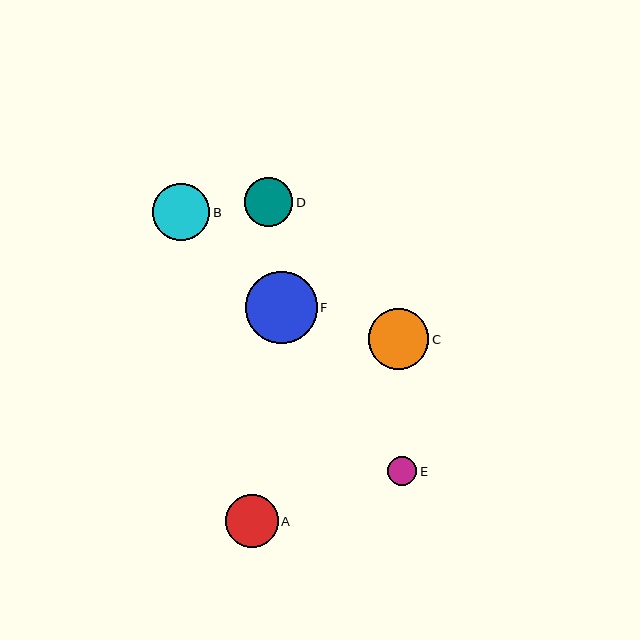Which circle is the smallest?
Circle E is the smallest with a size of approximately 29 pixels.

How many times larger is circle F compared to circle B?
Circle F is approximately 1.3 times the size of circle B.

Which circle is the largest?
Circle F is the largest with a size of approximately 72 pixels.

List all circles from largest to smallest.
From largest to smallest: F, C, B, A, D, E.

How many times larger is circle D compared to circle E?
Circle D is approximately 1.7 times the size of circle E.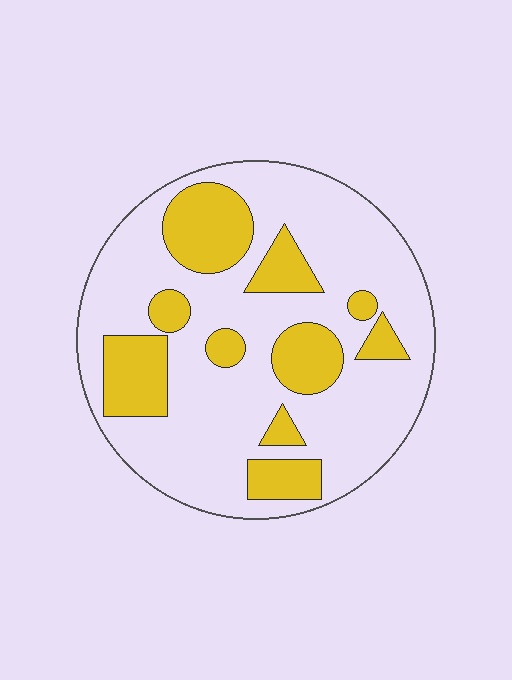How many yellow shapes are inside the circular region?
10.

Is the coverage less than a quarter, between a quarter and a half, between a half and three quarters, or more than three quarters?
Between a quarter and a half.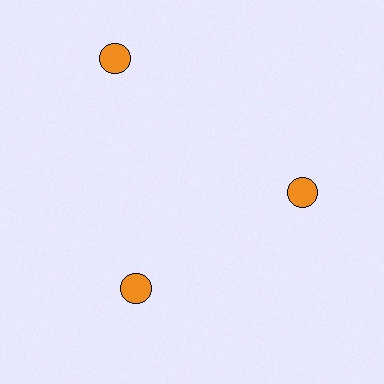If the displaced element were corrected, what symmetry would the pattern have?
It would have 3-fold rotational symmetry — the pattern would map onto itself every 120 degrees.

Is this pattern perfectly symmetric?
No. The 3 orange circles are arranged in a ring, but one element near the 11 o'clock position is pushed outward from the center, breaking the 3-fold rotational symmetry.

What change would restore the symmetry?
The symmetry would be restored by moving it inward, back onto the ring so that all 3 circles sit at equal angles and equal distance from the center.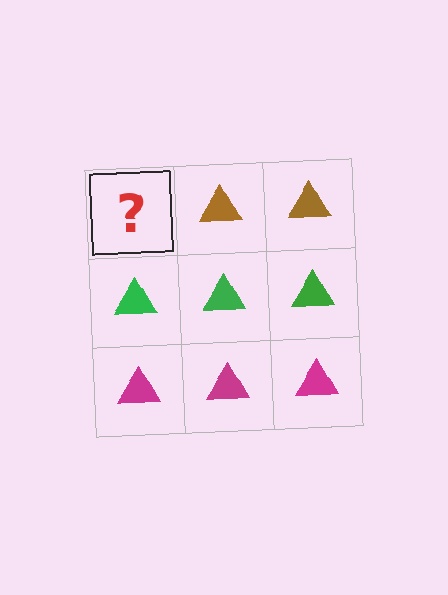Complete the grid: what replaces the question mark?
The question mark should be replaced with a brown triangle.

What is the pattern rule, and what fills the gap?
The rule is that each row has a consistent color. The gap should be filled with a brown triangle.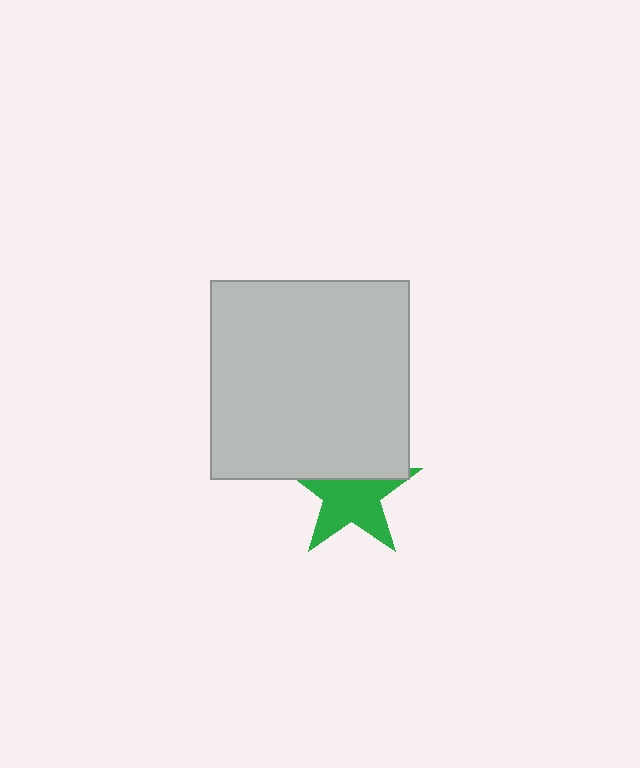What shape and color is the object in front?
The object in front is a light gray square.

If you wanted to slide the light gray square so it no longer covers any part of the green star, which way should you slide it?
Slide it up — that is the most direct way to separate the two shapes.